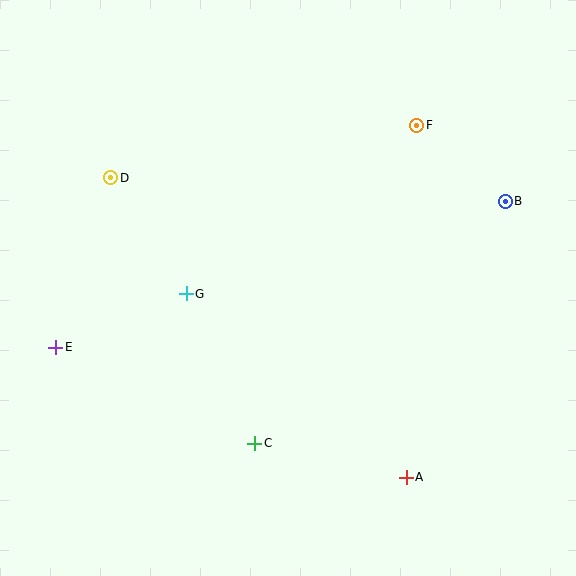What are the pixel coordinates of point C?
Point C is at (255, 443).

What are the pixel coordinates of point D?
Point D is at (111, 178).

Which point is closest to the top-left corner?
Point D is closest to the top-left corner.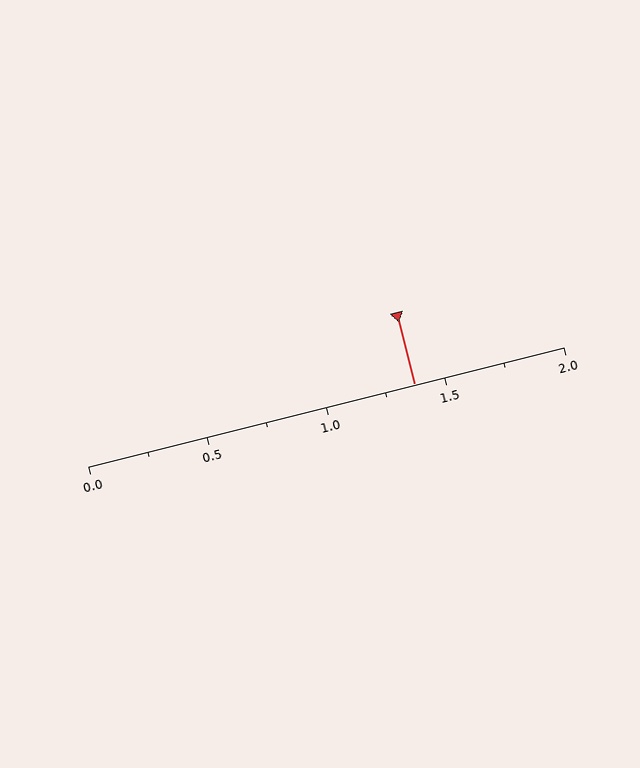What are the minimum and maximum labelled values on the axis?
The axis runs from 0.0 to 2.0.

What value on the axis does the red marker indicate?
The marker indicates approximately 1.38.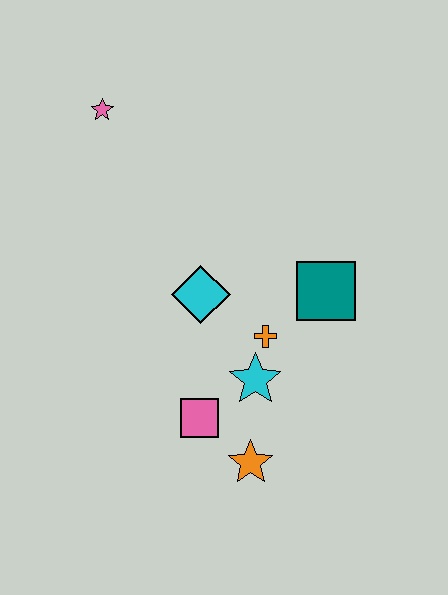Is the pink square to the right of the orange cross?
No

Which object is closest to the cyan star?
The orange cross is closest to the cyan star.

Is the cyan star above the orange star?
Yes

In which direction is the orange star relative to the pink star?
The orange star is below the pink star.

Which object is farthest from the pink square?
The pink star is farthest from the pink square.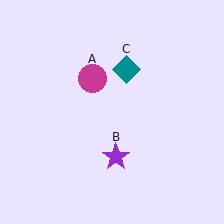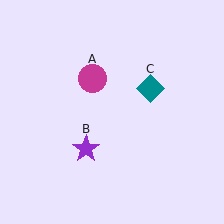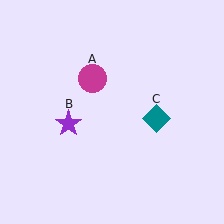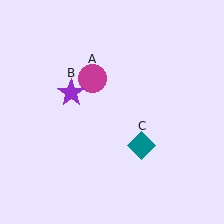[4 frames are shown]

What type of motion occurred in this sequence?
The purple star (object B), teal diamond (object C) rotated clockwise around the center of the scene.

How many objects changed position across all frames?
2 objects changed position: purple star (object B), teal diamond (object C).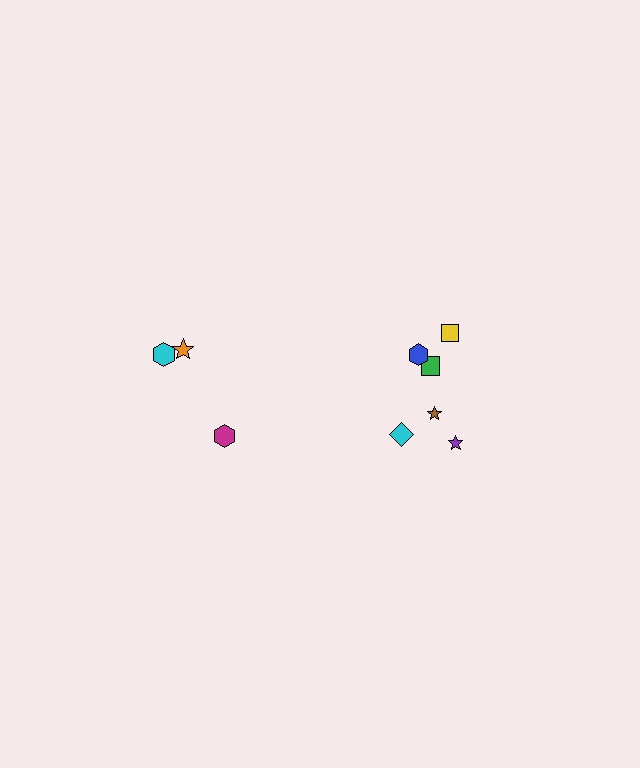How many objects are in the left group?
There are 3 objects.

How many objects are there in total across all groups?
There are 9 objects.